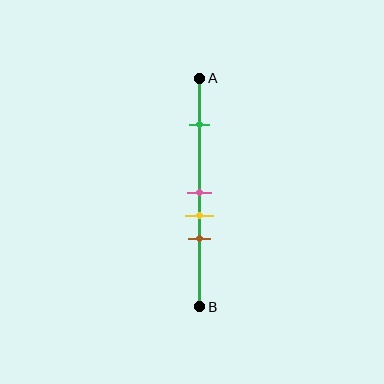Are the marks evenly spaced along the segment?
No, the marks are not evenly spaced.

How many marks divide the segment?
There are 4 marks dividing the segment.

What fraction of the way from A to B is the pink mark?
The pink mark is approximately 50% (0.5) of the way from A to B.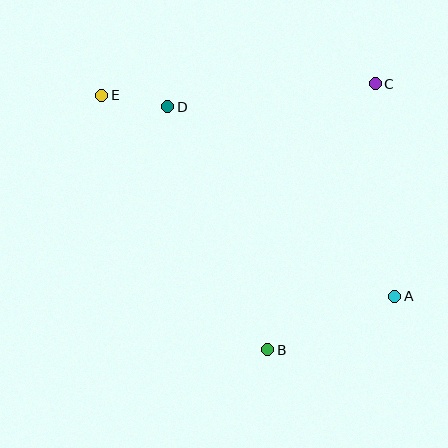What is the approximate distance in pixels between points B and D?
The distance between B and D is approximately 263 pixels.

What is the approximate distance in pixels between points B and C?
The distance between B and C is approximately 287 pixels.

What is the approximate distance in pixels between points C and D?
The distance between C and D is approximately 209 pixels.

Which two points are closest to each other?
Points D and E are closest to each other.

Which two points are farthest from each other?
Points A and E are farthest from each other.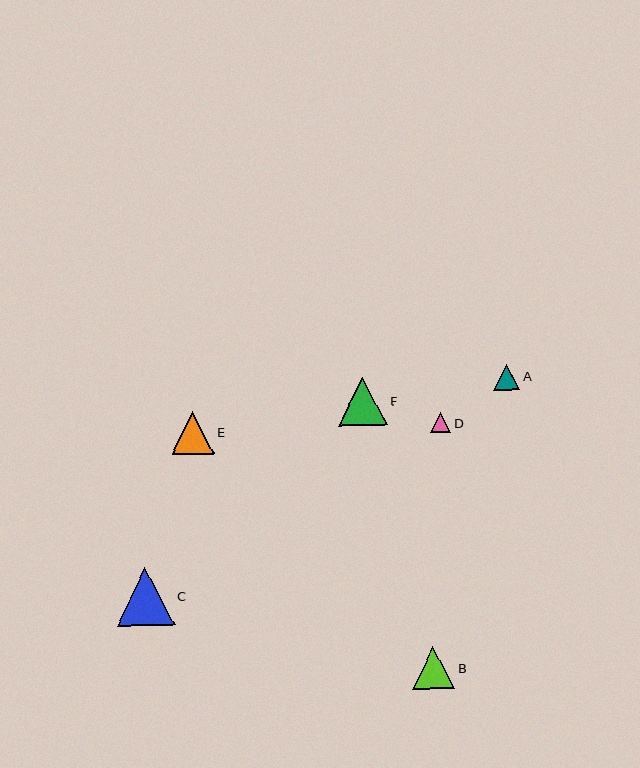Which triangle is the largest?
Triangle C is the largest with a size of approximately 57 pixels.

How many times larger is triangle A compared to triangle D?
Triangle A is approximately 1.3 times the size of triangle D.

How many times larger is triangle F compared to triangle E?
Triangle F is approximately 1.1 times the size of triangle E.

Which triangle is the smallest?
Triangle D is the smallest with a size of approximately 20 pixels.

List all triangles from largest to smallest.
From largest to smallest: C, F, B, E, A, D.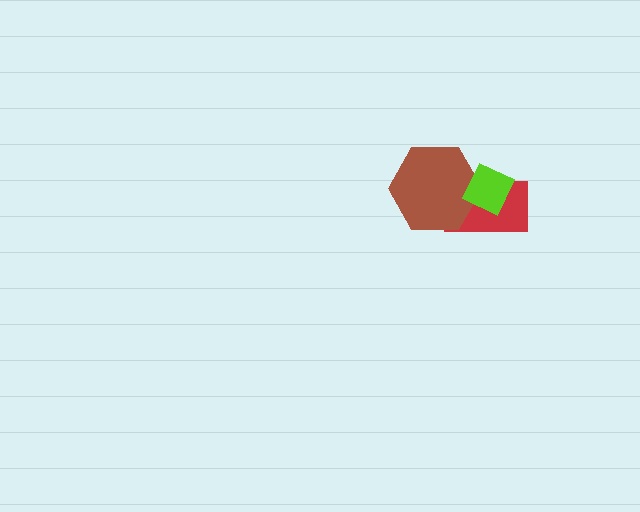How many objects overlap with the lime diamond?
2 objects overlap with the lime diamond.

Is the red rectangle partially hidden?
Yes, it is partially covered by another shape.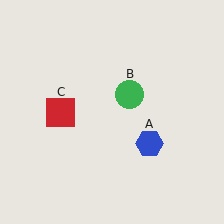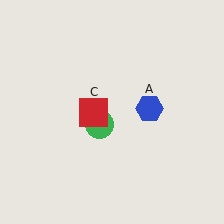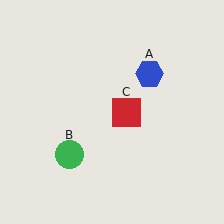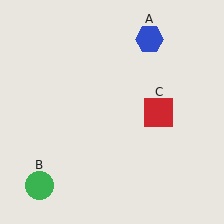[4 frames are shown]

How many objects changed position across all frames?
3 objects changed position: blue hexagon (object A), green circle (object B), red square (object C).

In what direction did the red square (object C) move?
The red square (object C) moved right.